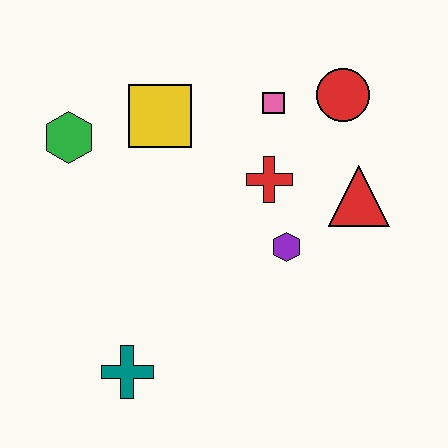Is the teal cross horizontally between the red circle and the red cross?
No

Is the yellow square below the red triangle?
No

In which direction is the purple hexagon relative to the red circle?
The purple hexagon is below the red circle.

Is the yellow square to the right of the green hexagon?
Yes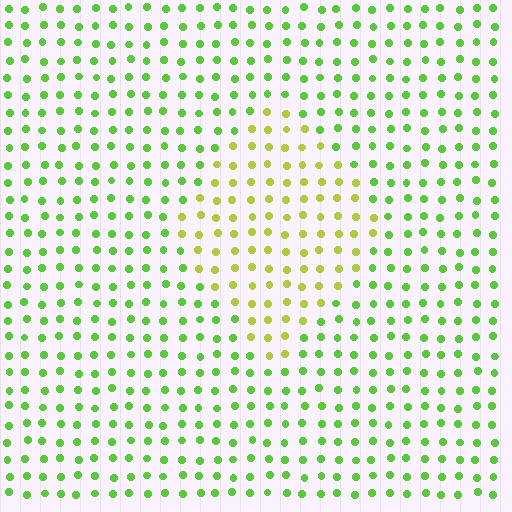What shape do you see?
I see a diamond.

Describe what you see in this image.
The image is filled with small lime elements in a uniform arrangement. A diamond-shaped region is visible where the elements are tinted to a slightly different hue, forming a subtle color boundary.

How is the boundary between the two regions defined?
The boundary is defined purely by a slight shift in hue (about 36 degrees). Spacing, size, and orientation are identical on both sides.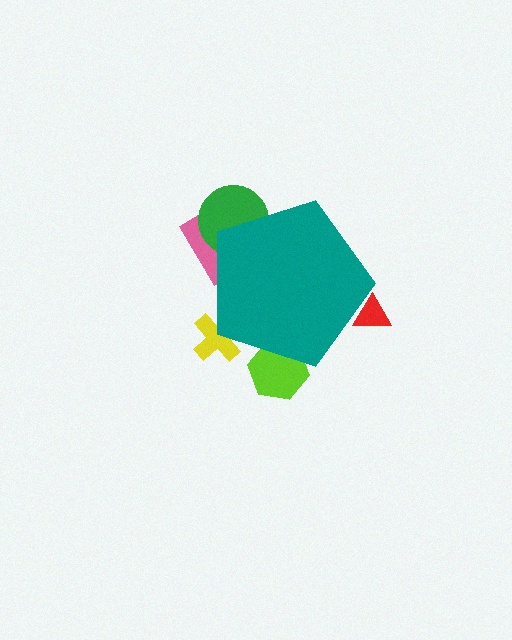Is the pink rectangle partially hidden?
Yes, the pink rectangle is partially hidden behind the teal pentagon.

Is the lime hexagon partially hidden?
Yes, the lime hexagon is partially hidden behind the teal pentagon.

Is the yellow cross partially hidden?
Yes, the yellow cross is partially hidden behind the teal pentagon.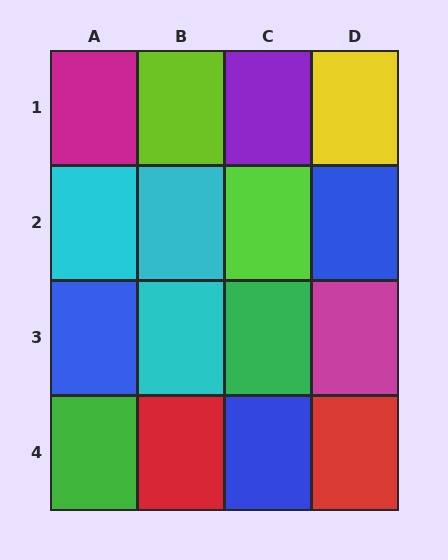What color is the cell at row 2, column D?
Blue.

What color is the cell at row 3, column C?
Green.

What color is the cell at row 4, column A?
Green.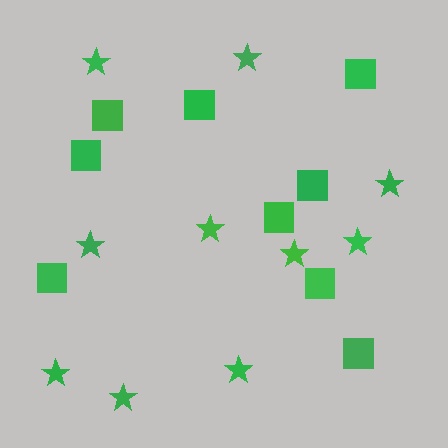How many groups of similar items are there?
There are 2 groups: one group of squares (9) and one group of stars (10).